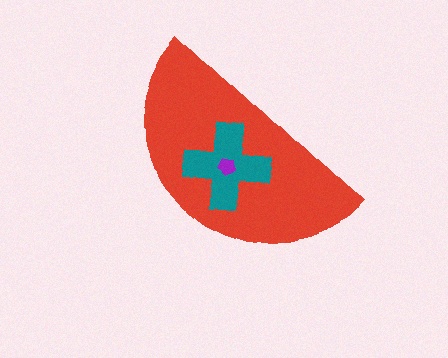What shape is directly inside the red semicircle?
The teal cross.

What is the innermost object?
The purple pentagon.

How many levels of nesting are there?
3.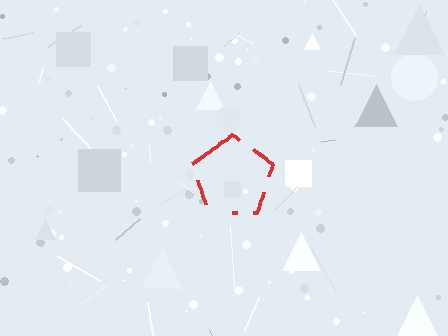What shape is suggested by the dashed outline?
The dashed outline suggests a pentagon.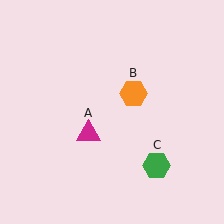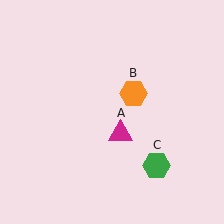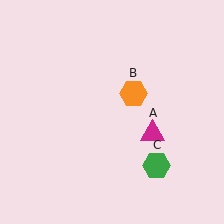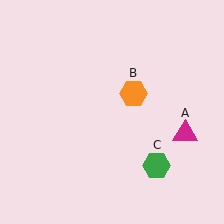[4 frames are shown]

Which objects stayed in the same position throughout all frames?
Orange hexagon (object B) and green hexagon (object C) remained stationary.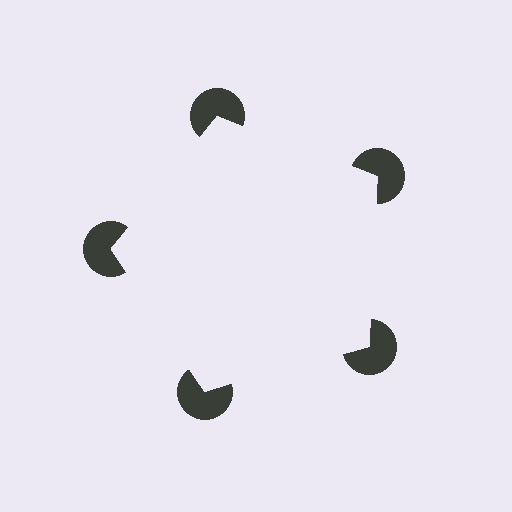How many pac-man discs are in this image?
There are 5 — one at each vertex of the illusory pentagon.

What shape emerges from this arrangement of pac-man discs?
An illusory pentagon — its edges are inferred from the aligned wedge cuts in the pac-man discs, not physically drawn.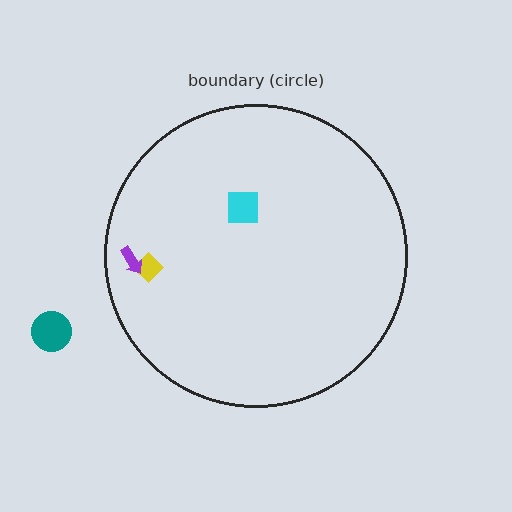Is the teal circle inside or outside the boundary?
Outside.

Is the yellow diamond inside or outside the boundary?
Inside.